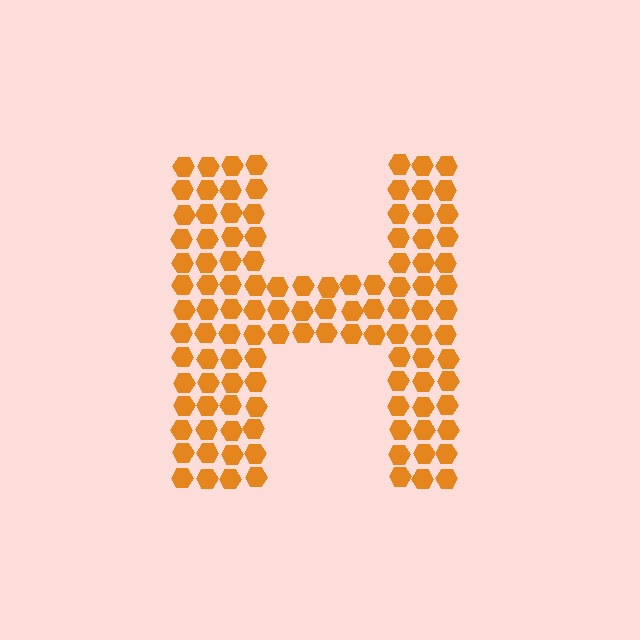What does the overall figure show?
The overall figure shows the letter H.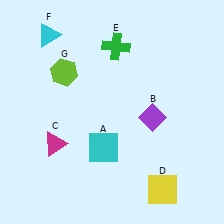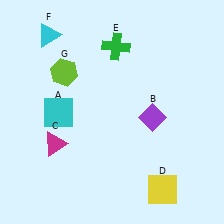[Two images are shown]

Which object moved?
The cyan square (A) moved left.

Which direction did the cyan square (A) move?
The cyan square (A) moved left.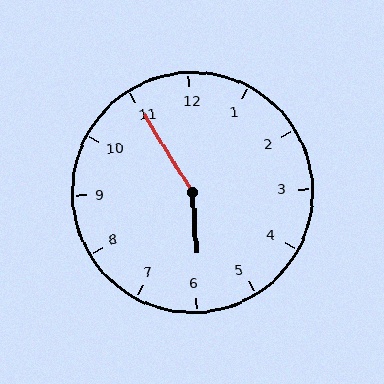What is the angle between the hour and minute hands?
Approximately 152 degrees.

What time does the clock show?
5:55.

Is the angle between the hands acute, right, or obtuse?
It is obtuse.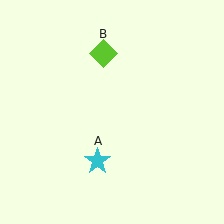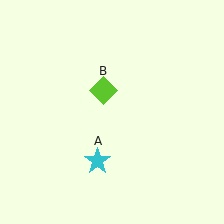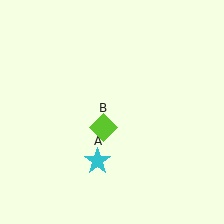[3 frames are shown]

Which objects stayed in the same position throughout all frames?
Cyan star (object A) remained stationary.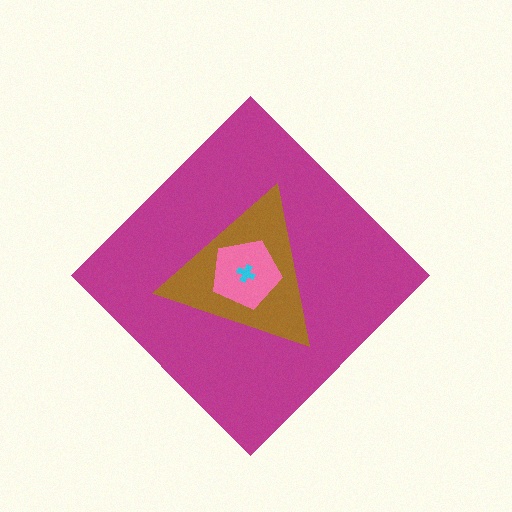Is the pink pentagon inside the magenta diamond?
Yes.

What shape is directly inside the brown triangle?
The pink pentagon.